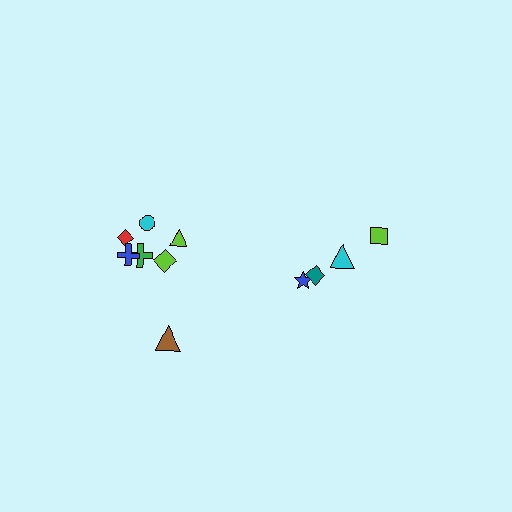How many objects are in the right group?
There are 4 objects.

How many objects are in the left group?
There are 7 objects.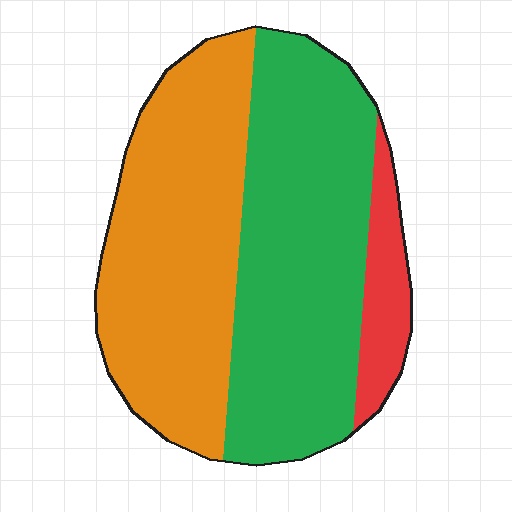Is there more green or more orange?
Green.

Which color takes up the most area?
Green, at roughly 45%.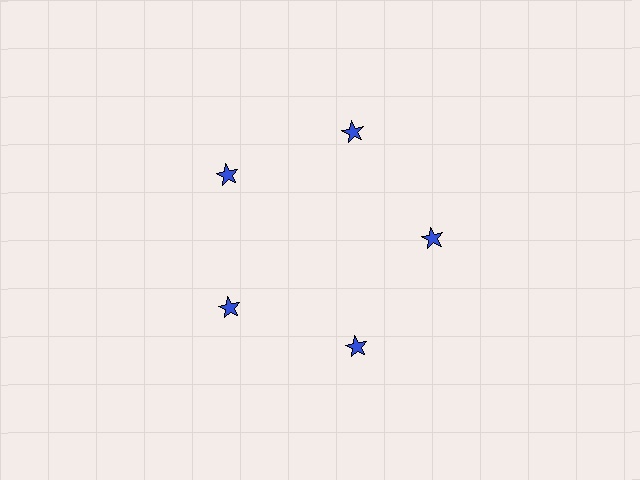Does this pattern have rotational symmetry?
Yes, this pattern has 5-fold rotational symmetry. It looks the same after rotating 72 degrees around the center.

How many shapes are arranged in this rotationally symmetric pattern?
There are 5 shapes, arranged in 5 groups of 1.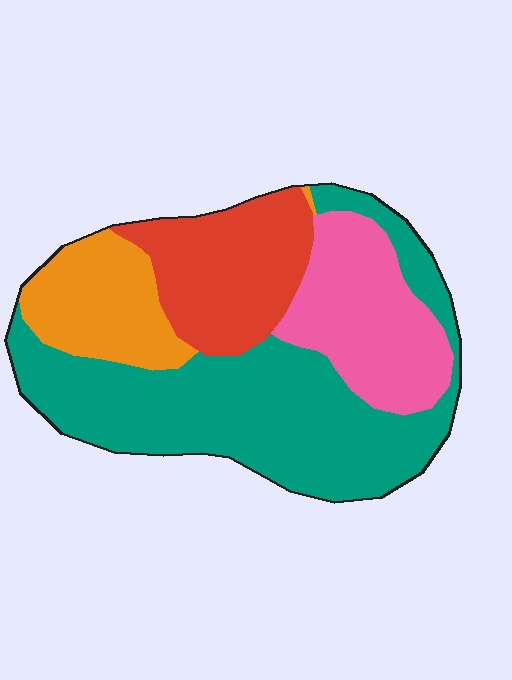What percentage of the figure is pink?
Pink takes up about one fifth (1/5) of the figure.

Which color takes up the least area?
Orange, at roughly 15%.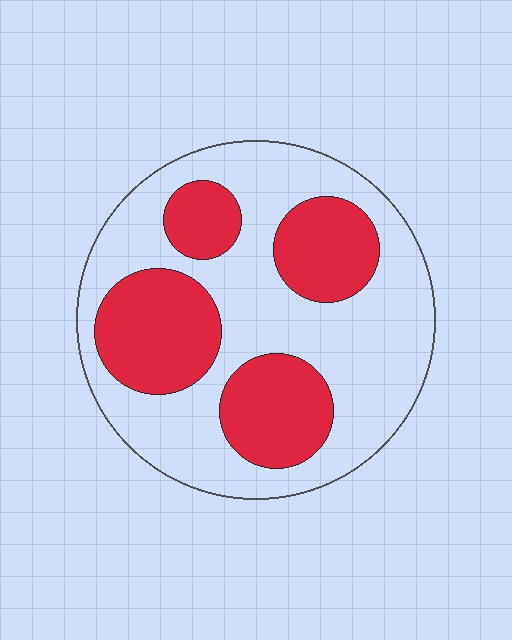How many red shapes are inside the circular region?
4.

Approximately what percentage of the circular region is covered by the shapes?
Approximately 35%.